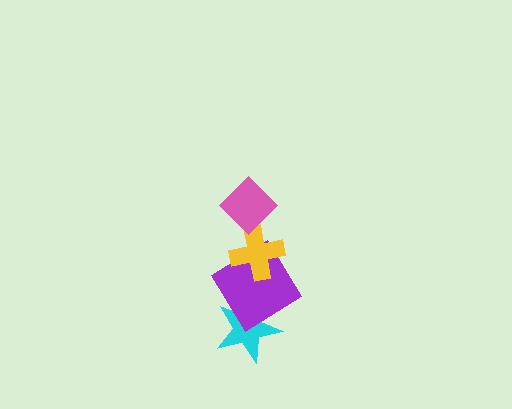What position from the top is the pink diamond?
The pink diamond is 1st from the top.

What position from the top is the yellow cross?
The yellow cross is 2nd from the top.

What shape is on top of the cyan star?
The purple diamond is on top of the cyan star.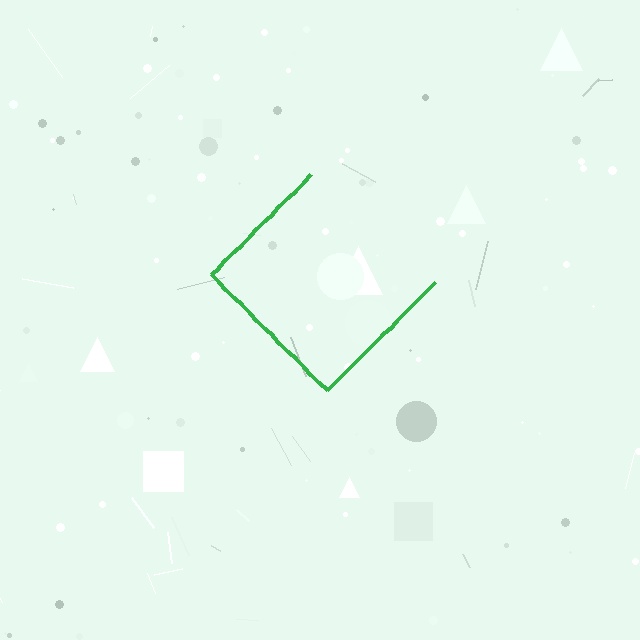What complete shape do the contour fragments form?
The contour fragments form a diamond.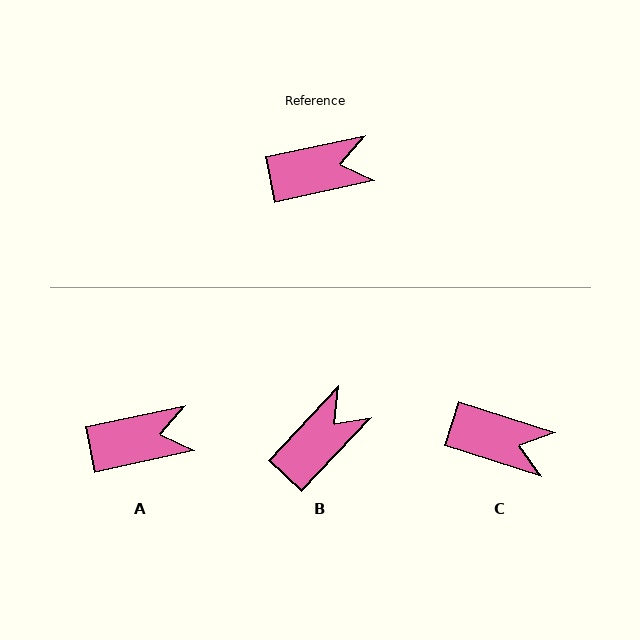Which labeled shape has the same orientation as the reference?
A.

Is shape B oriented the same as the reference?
No, it is off by about 35 degrees.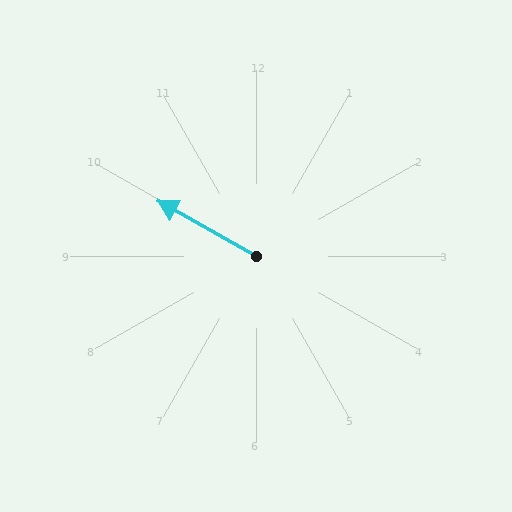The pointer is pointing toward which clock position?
Roughly 10 o'clock.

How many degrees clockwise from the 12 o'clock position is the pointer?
Approximately 299 degrees.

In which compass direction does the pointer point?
Northwest.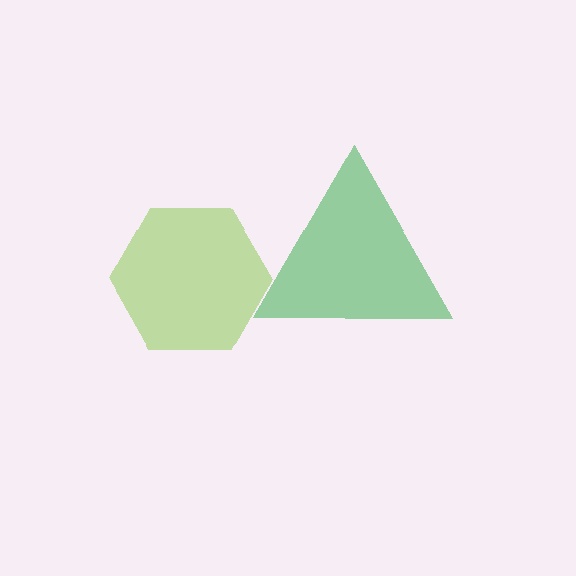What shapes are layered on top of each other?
The layered shapes are: a lime hexagon, a green triangle.